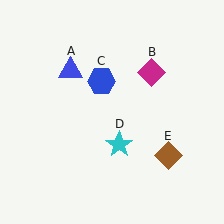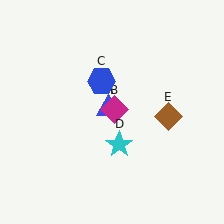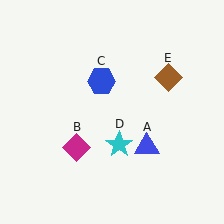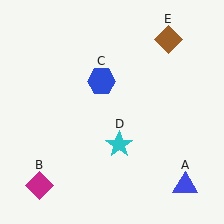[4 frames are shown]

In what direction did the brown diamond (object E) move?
The brown diamond (object E) moved up.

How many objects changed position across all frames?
3 objects changed position: blue triangle (object A), magenta diamond (object B), brown diamond (object E).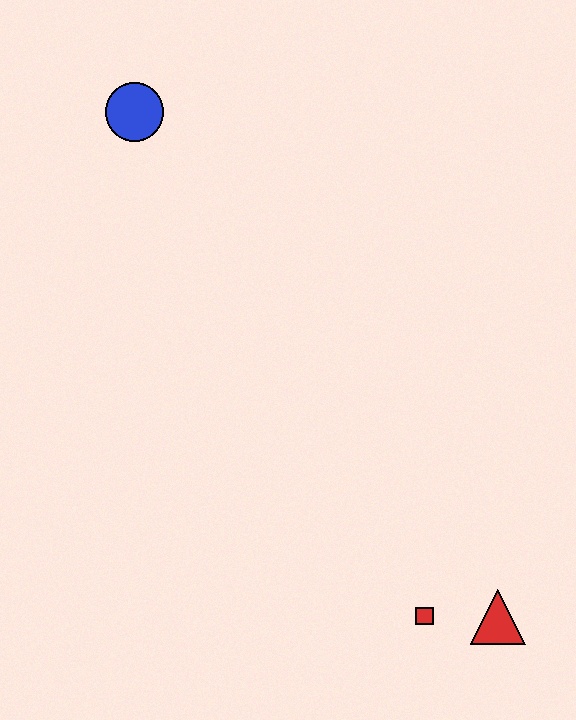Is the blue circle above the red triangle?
Yes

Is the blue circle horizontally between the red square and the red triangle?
No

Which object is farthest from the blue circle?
The red triangle is farthest from the blue circle.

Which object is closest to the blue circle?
The red square is closest to the blue circle.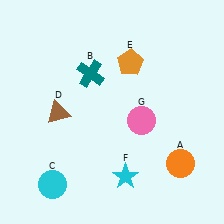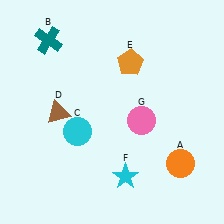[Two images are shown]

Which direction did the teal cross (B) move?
The teal cross (B) moved left.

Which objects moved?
The objects that moved are: the teal cross (B), the cyan circle (C).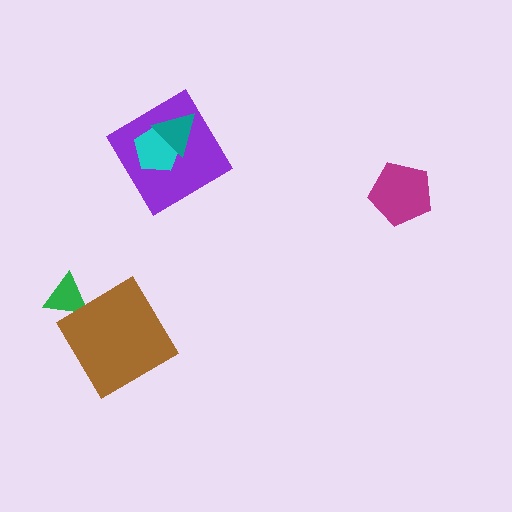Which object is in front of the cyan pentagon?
The teal triangle is in front of the cyan pentagon.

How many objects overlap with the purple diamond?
2 objects overlap with the purple diamond.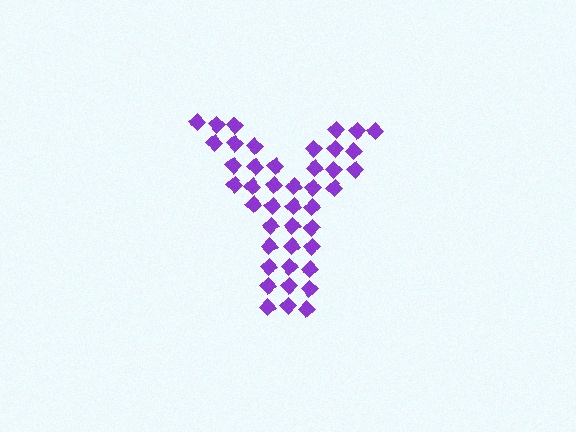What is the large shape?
The large shape is the letter Y.